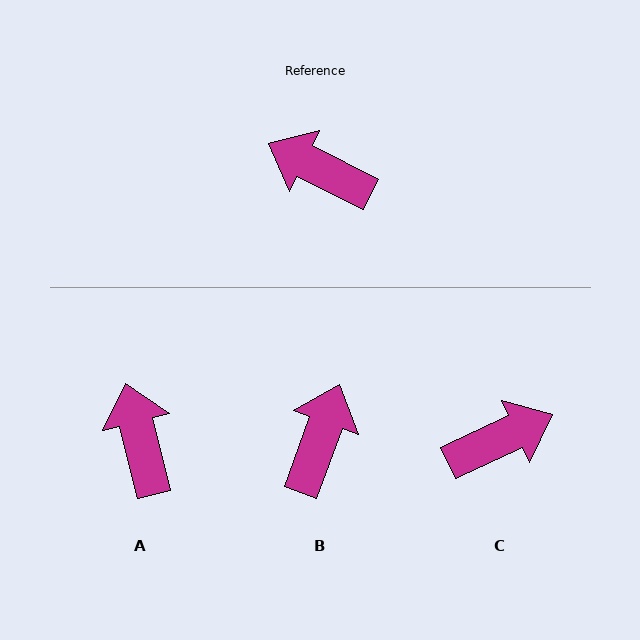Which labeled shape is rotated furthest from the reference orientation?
C, about 129 degrees away.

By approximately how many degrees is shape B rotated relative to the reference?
Approximately 83 degrees clockwise.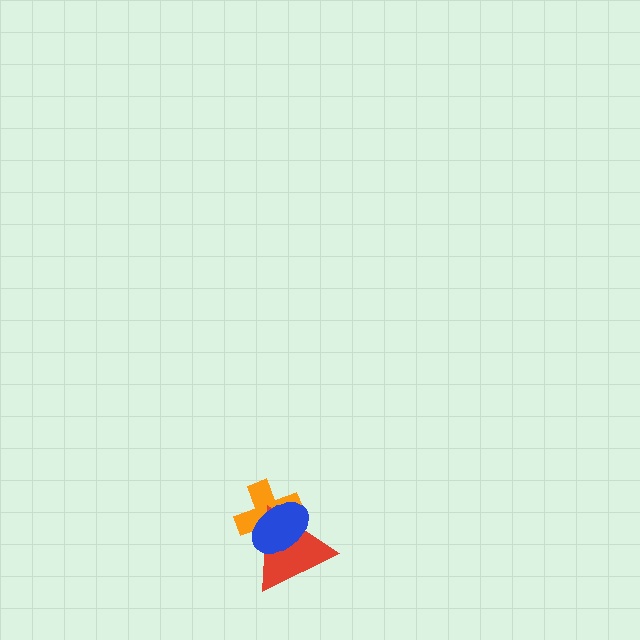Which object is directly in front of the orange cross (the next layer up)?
The red triangle is directly in front of the orange cross.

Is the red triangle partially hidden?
Yes, it is partially covered by another shape.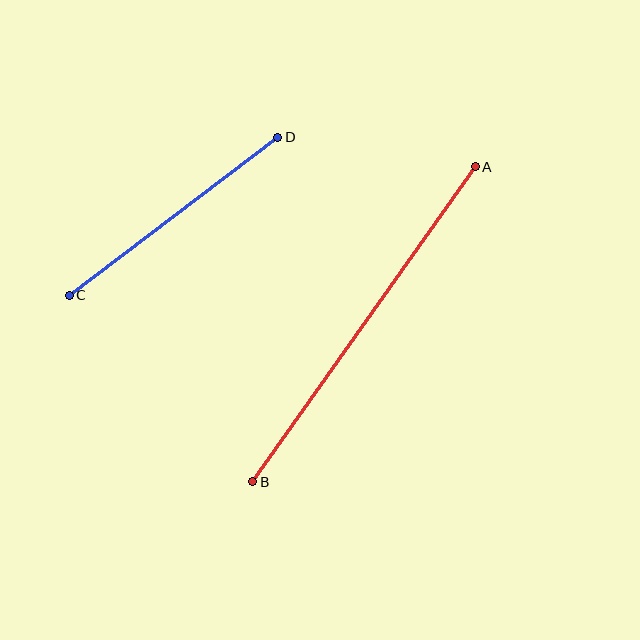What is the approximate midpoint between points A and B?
The midpoint is at approximately (364, 324) pixels.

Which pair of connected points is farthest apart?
Points A and B are farthest apart.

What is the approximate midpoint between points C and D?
The midpoint is at approximately (174, 216) pixels.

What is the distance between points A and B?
The distance is approximately 386 pixels.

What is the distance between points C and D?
The distance is approximately 262 pixels.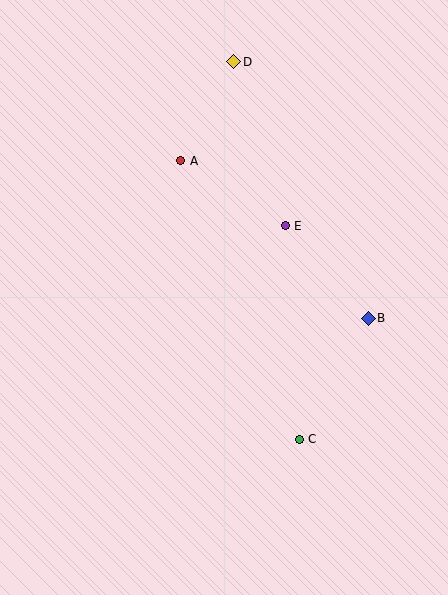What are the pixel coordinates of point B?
Point B is at (368, 318).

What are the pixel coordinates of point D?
Point D is at (234, 62).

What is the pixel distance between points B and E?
The distance between B and E is 124 pixels.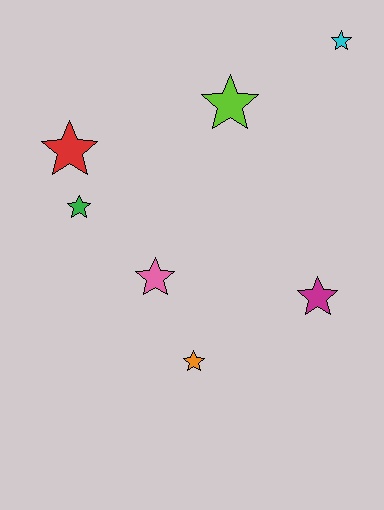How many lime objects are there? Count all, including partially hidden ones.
There is 1 lime object.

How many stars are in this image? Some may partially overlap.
There are 7 stars.